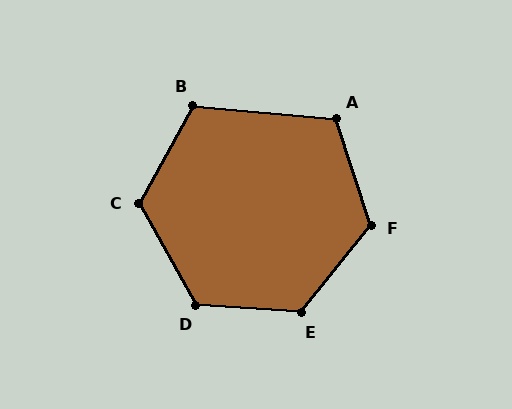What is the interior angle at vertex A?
Approximately 114 degrees (obtuse).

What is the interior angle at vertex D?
Approximately 123 degrees (obtuse).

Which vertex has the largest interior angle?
E, at approximately 125 degrees.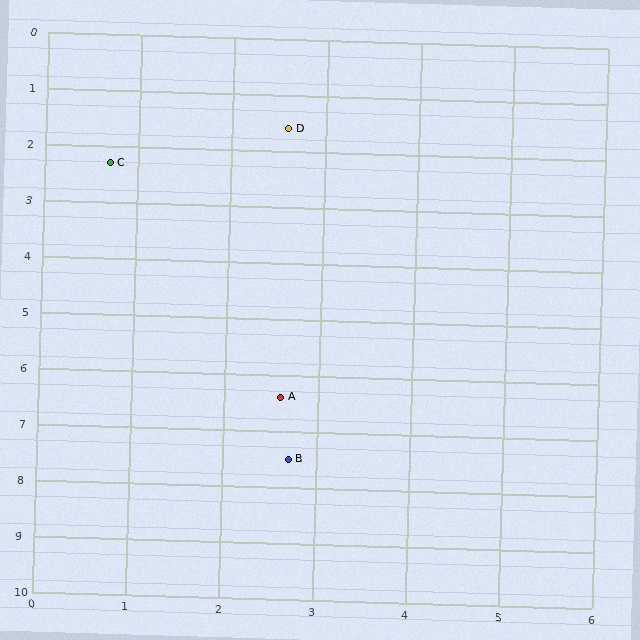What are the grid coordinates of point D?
Point D is at approximately (2.6, 1.6).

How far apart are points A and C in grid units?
Points A and C are about 4.5 grid units apart.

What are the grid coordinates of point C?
Point C is at approximately (0.7, 2.3).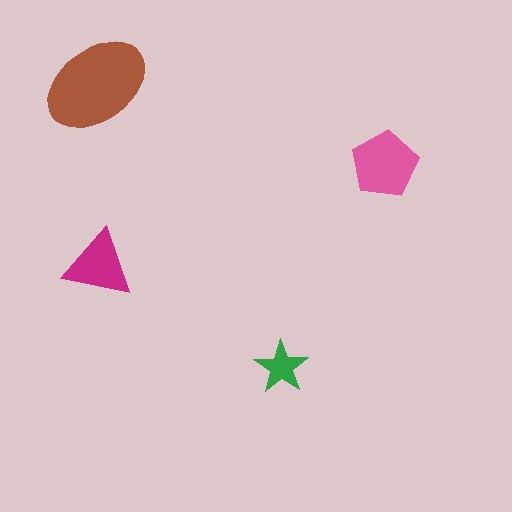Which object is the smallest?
The green star.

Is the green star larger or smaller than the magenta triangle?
Smaller.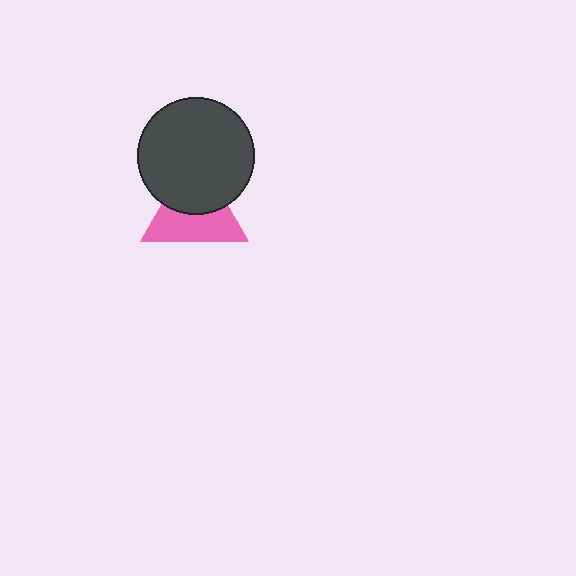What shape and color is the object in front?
The object in front is a dark gray circle.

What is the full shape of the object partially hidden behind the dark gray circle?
The partially hidden object is a pink triangle.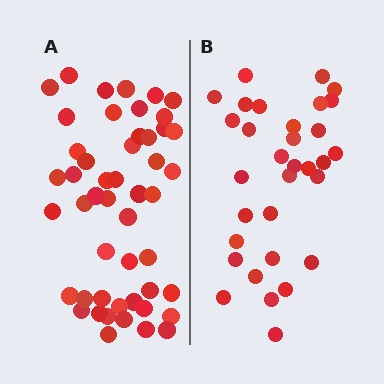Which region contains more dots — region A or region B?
Region A (the left region) has more dots.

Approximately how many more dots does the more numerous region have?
Region A has approximately 15 more dots than region B.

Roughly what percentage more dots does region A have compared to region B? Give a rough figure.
About 55% more.